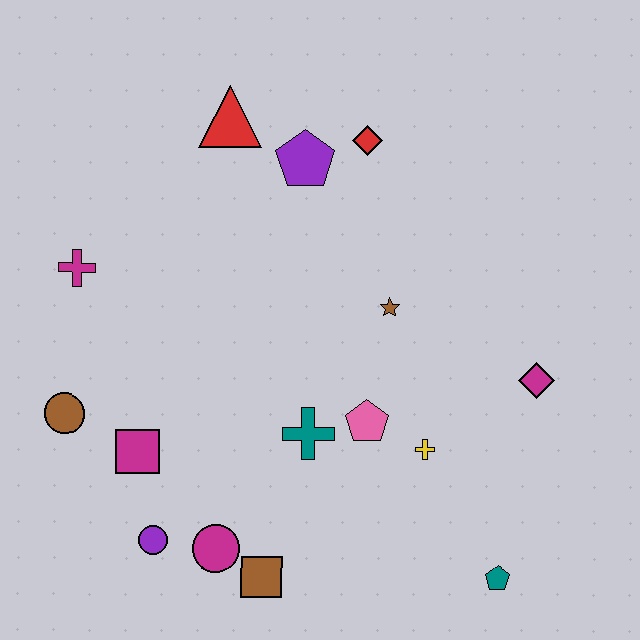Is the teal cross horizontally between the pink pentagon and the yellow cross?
No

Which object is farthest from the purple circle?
The red diamond is farthest from the purple circle.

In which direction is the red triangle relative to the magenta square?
The red triangle is above the magenta square.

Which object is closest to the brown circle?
The magenta square is closest to the brown circle.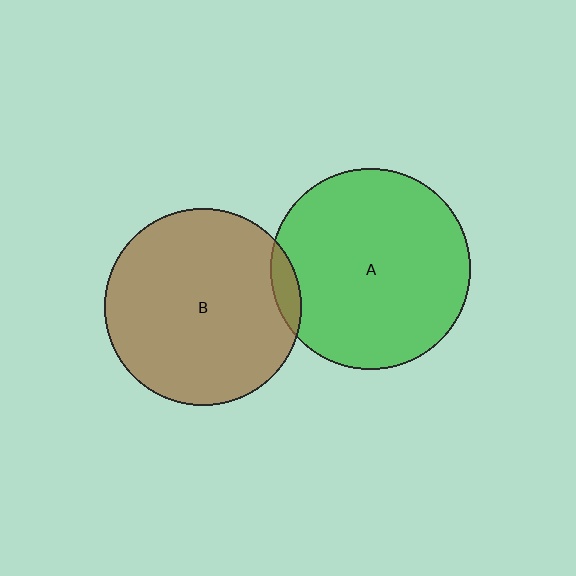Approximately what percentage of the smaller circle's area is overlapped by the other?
Approximately 5%.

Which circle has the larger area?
Circle A (green).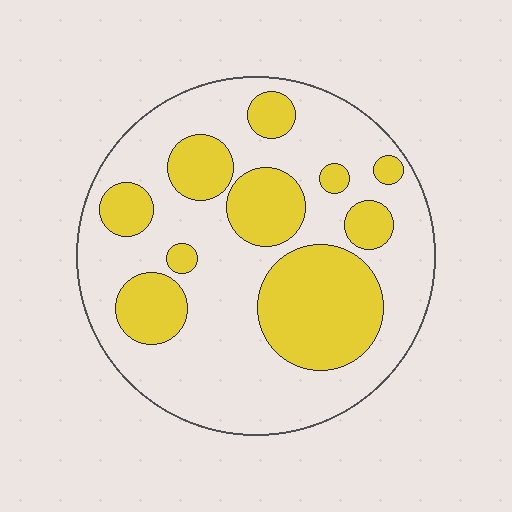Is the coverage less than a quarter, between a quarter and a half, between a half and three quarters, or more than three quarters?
Between a quarter and a half.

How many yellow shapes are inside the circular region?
10.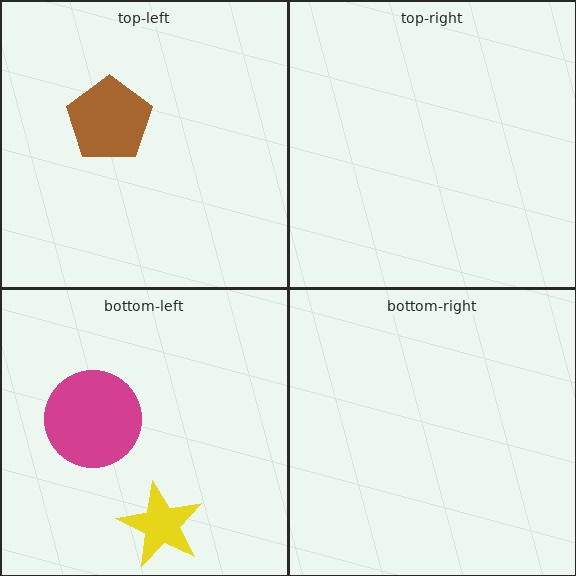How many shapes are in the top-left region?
1.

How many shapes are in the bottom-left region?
2.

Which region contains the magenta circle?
The bottom-left region.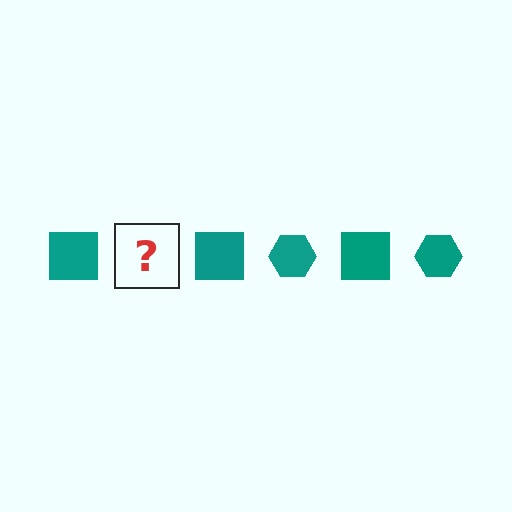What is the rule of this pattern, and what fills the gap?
The rule is that the pattern cycles through square, hexagon shapes in teal. The gap should be filled with a teal hexagon.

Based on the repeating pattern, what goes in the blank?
The blank should be a teal hexagon.